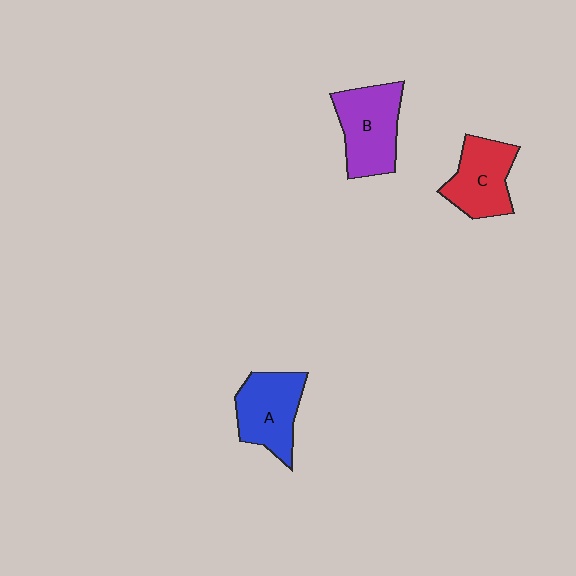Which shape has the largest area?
Shape B (purple).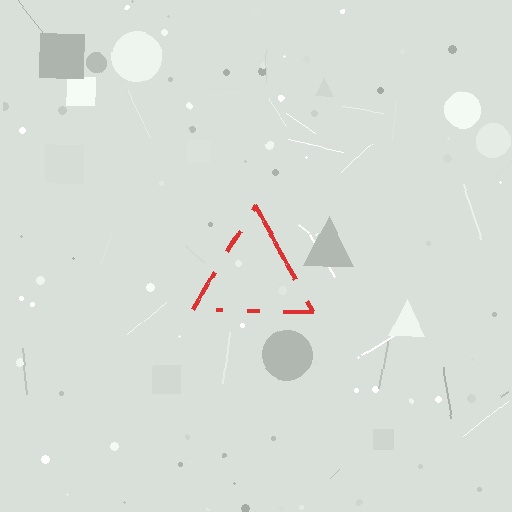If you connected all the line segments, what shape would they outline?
They would outline a triangle.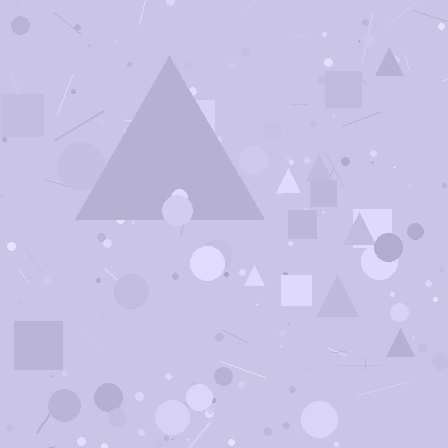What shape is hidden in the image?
A triangle is hidden in the image.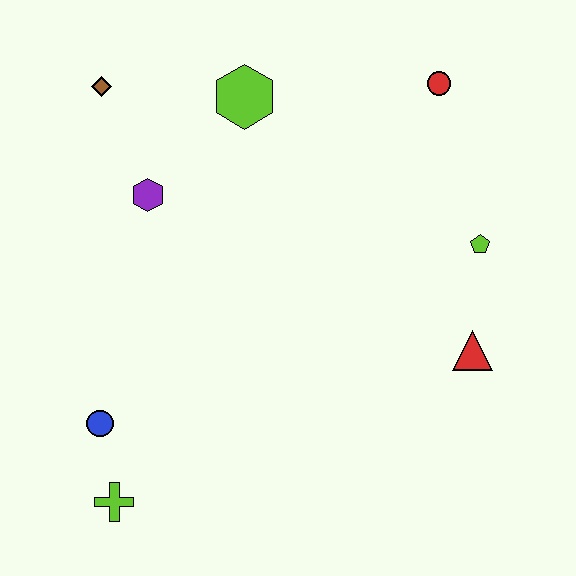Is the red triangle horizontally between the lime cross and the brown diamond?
No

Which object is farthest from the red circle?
The lime cross is farthest from the red circle.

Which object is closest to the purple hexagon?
The brown diamond is closest to the purple hexagon.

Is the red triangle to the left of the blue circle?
No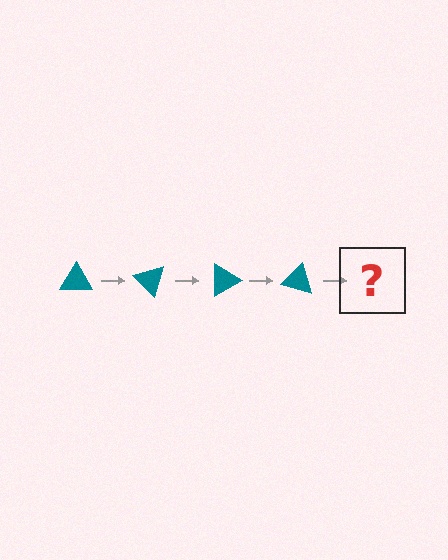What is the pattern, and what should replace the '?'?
The pattern is that the triangle rotates 45 degrees each step. The '?' should be a teal triangle rotated 180 degrees.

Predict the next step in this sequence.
The next step is a teal triangle rotated 180 degrees.